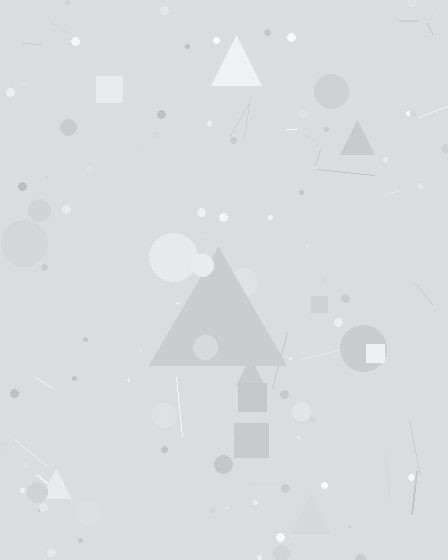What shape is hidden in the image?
A triangle is hidden in the image.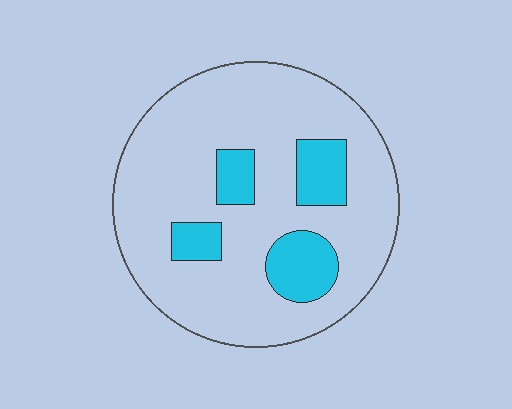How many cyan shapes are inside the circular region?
4.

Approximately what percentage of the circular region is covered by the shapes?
Approximately 20%.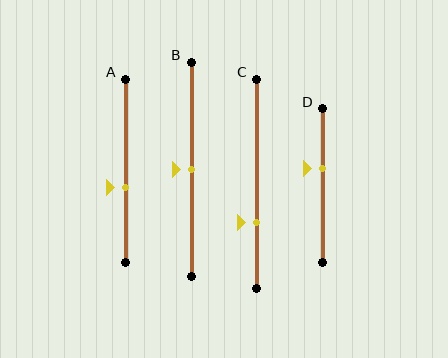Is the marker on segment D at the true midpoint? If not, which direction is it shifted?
No, the marker on segment D is shifted upward by about 11% of the segment length.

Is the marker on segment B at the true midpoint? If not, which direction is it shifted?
Yes, the marker on segment B is at the true midpoint.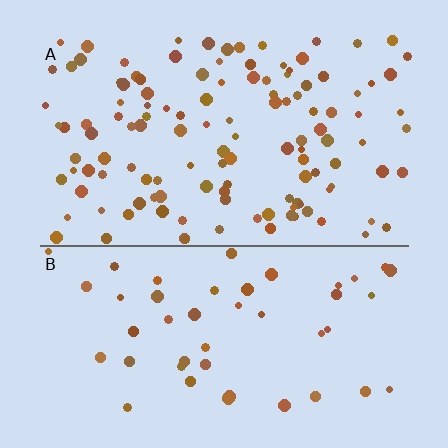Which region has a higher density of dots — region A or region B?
A (the top).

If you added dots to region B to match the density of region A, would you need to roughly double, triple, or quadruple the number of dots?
Approximately triple.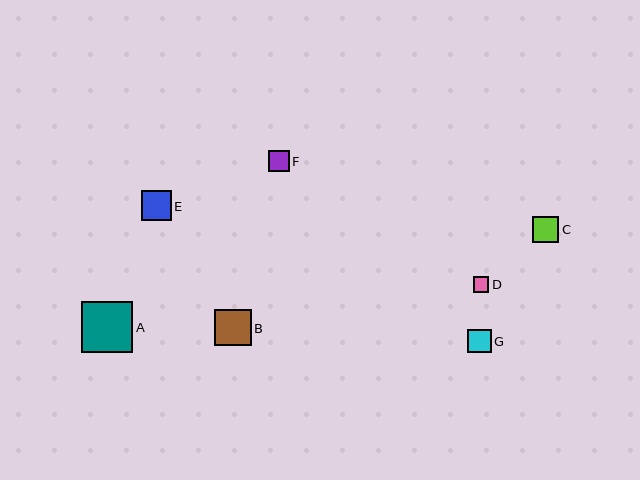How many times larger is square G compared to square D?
Square G is approximately 1.5 times the size of square D.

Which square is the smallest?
Square D is the smallest with a size of approximately 15 pixels.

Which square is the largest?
Square A is the largest with a size of approximately 51 pixels.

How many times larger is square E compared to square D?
Square E is approximately 2.0 times the size of square D.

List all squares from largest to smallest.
From largest to smallest: A, B, E, C, G, F, D.